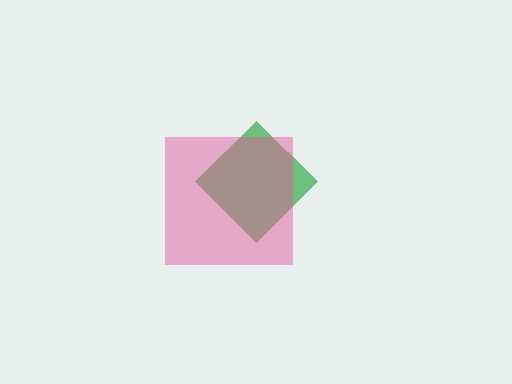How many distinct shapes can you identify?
There are 2 distinct shapes: a green diamond, a pink square.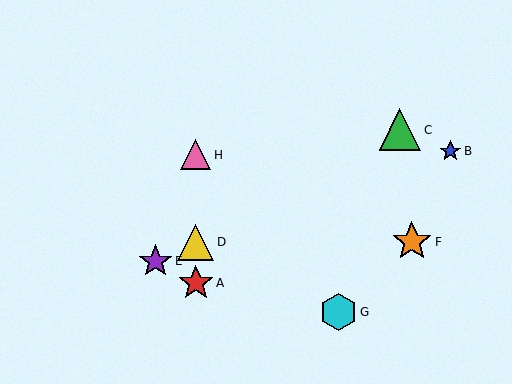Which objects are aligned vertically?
Objects A, D, H are aligned vertically.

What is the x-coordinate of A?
Object A is at x≈196.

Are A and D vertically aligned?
Yes, both are at x≈196.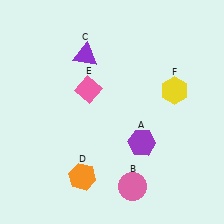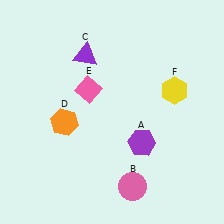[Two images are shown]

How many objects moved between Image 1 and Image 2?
1 object moved between the two images.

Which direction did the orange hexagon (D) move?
The orange hexagon (D) moved up.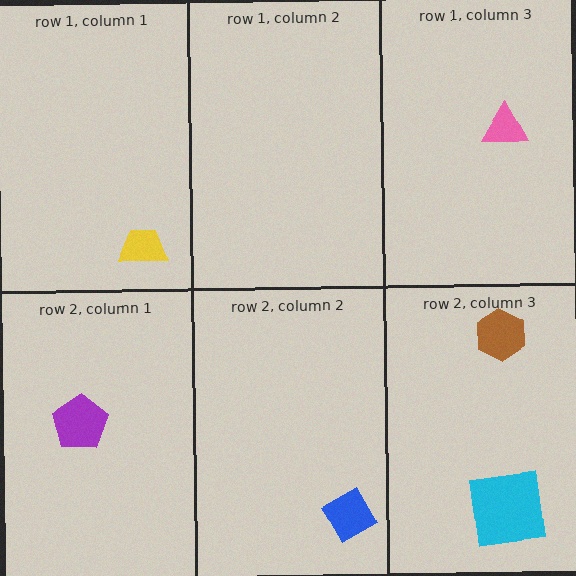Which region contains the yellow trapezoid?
The row 1, column 1 region.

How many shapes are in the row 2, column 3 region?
2.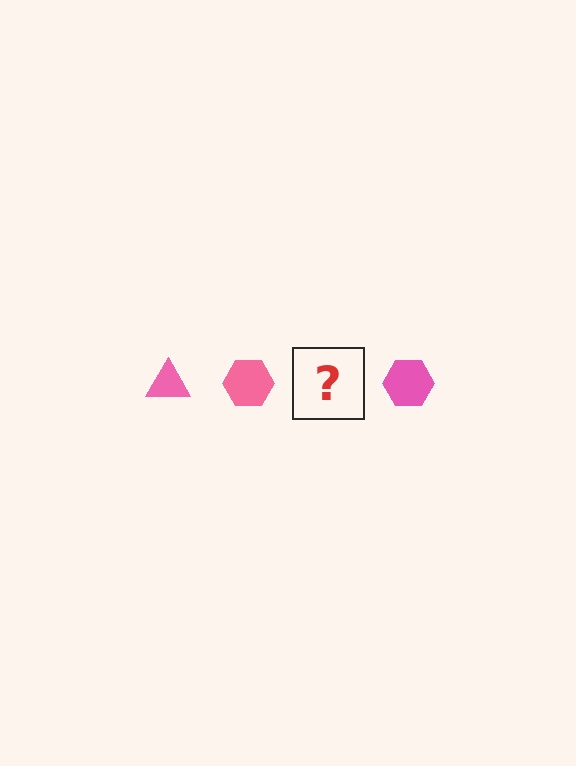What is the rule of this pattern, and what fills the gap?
The rule is that the pattern cycles through triangle, hexagon shapes in pink. The gap should be filled with a pink triangle.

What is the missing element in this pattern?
The missing element is a pink triangle.